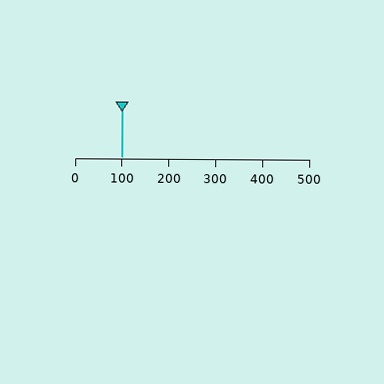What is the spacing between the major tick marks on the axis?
The major ticks are spaced 100 apart.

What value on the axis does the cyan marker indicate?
The marker indicates approximately 100.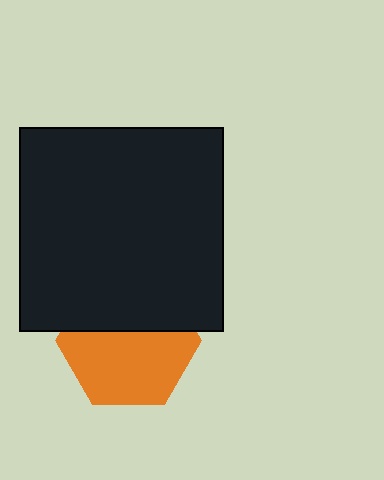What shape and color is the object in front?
The object in front is a black square.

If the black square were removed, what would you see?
You would see the complete orange hexagon.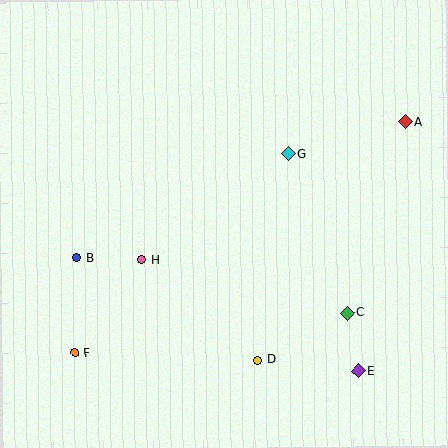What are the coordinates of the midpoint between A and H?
The midpoint between A and H is at (274, 191).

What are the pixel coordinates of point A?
Point A is at (405, 122).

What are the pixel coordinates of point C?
Point C is at (347, 313).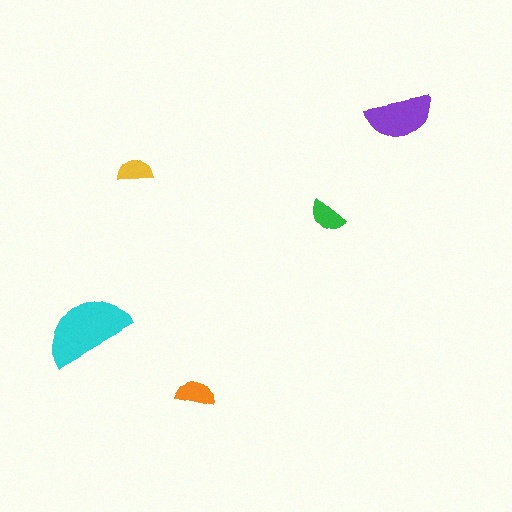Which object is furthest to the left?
The cyan semicircle is leftmost.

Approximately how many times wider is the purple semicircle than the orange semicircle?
About 1.5 times wider.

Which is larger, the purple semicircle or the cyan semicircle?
The cyan one.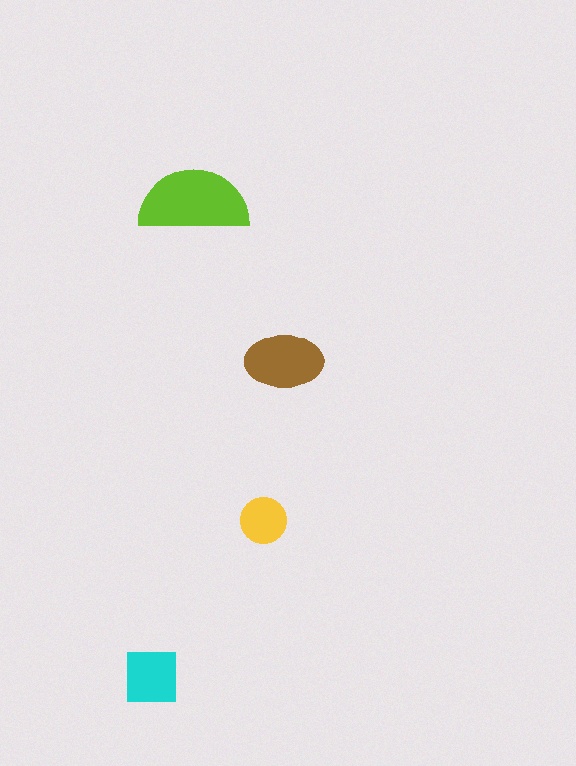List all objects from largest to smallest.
The lime semicircle, the brown ellipse, the cyan square, the yellow circle.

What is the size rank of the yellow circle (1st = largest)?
4th.